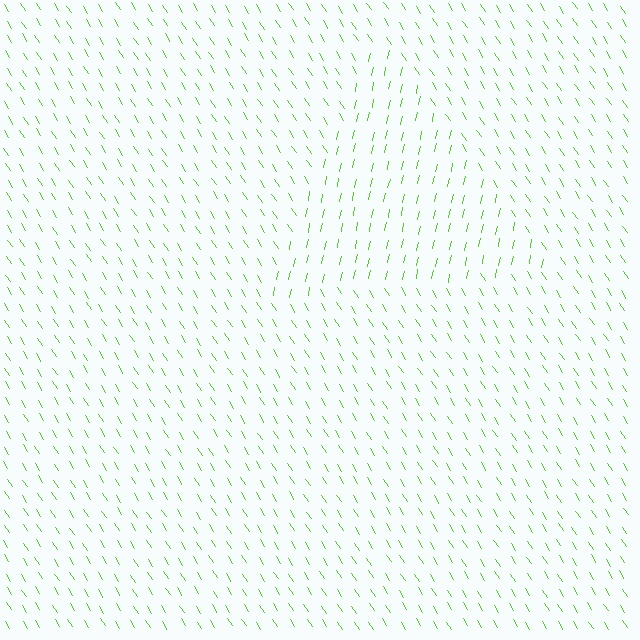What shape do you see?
I see a triangle.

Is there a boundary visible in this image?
Yes, there is a texture boundary formed by a change in line orientation.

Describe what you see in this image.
The image is filled with small lime line segments. A triangle region in the image has lines oriented differently from the surrounding lines, creating a visible texture boundary.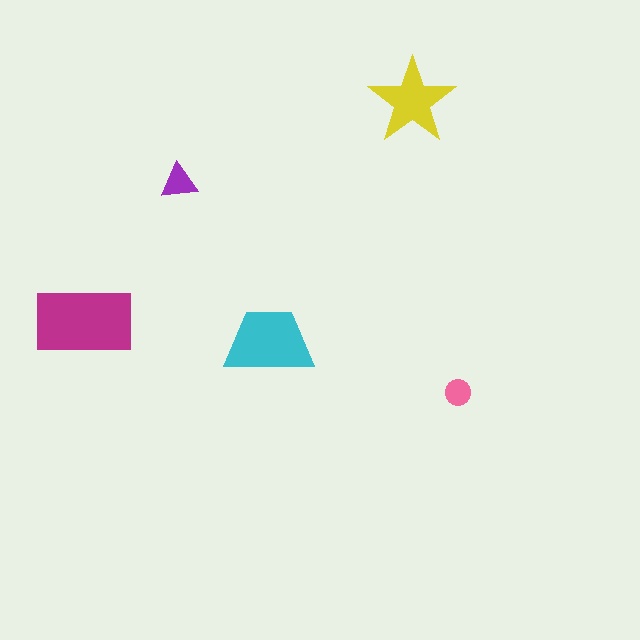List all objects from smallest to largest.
The pink circle, the purple triangle, the yellow star, the cyan trapezoid, the magenta rectangle.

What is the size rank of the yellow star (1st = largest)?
3rd.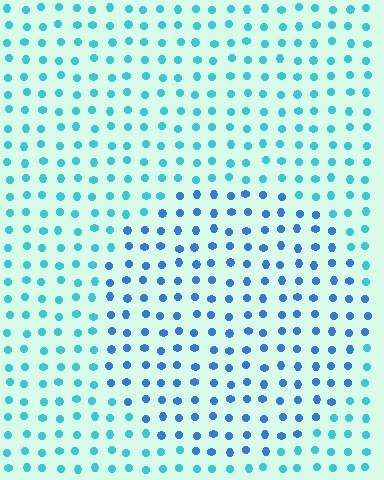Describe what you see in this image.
The image is filled with small cyan elements in a uniform arrangement. A circle-shaped region is visible where the elements are tinted to a slightly different hue, forming a subtle color boundary.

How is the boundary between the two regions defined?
The boundary is defined purely by a slight shift in hue (about 30 degrees). Spacing, size, and orientation are identical on both sides.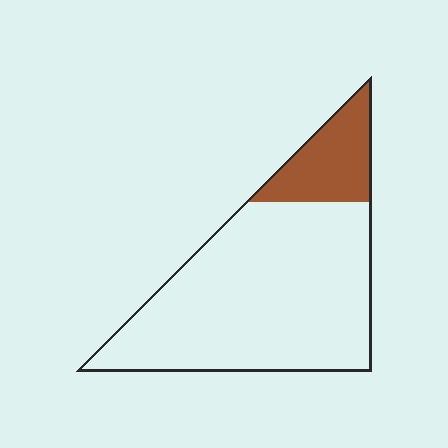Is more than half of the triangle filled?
No.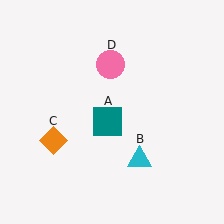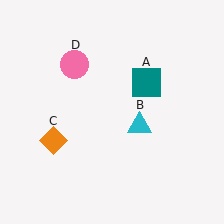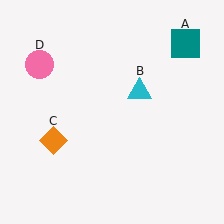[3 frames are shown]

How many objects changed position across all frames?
3 objects changed position: teal square (object A), cyan triangle (object B), pink circle (object D).